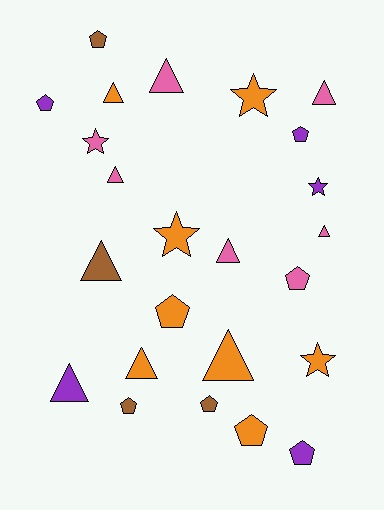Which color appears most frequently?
Orange, with 8 objects.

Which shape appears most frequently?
Triangle, with 10 objects.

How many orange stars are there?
There are 3 orange stars.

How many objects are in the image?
There are 24 objects.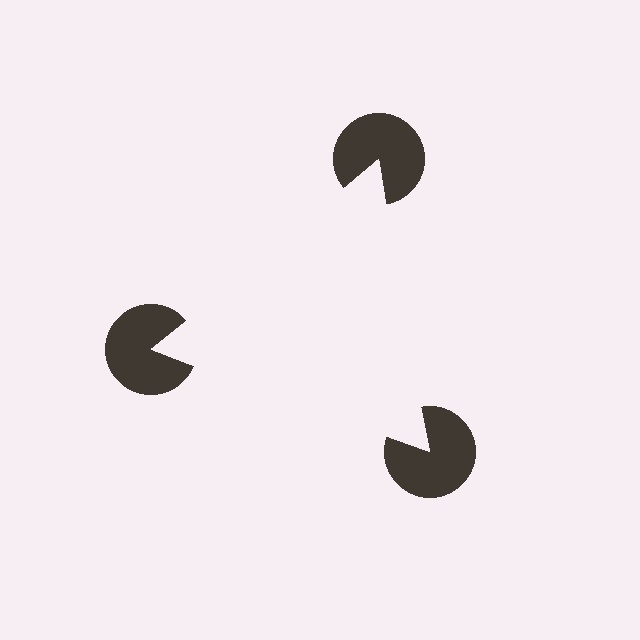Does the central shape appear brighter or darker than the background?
It typically appears slightly brighter than the background, even though no actual brightness change is drawn.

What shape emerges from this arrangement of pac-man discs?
An illusory triangle — its edges are inferred from the aligned wedge cuts in the pac-man discs, not physically drawn.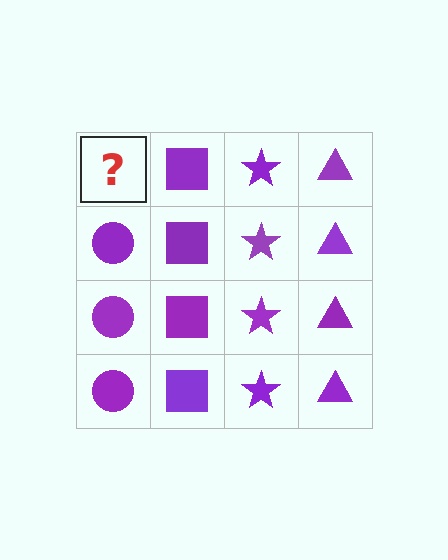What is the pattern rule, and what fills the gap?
The rule is that each column has a consistent shape. The gap should be filled with a purple circle.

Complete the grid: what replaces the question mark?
The question mark should be replaced with a purple circle.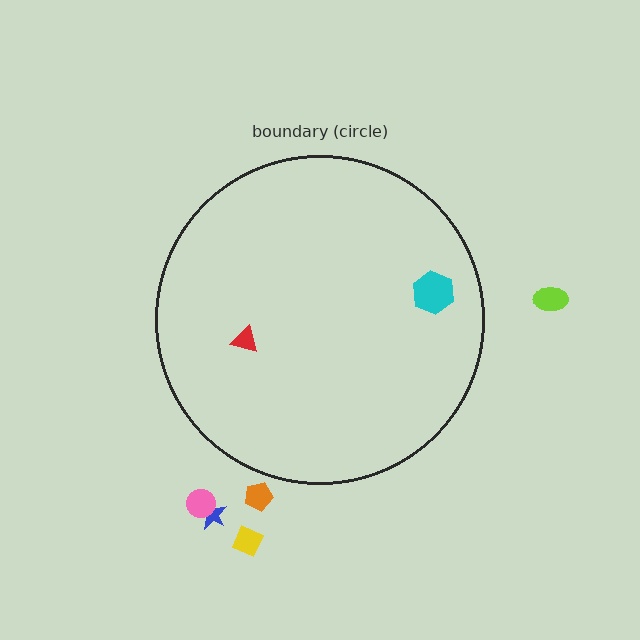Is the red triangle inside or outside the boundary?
Inside.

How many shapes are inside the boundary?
2 inside, 5 outside.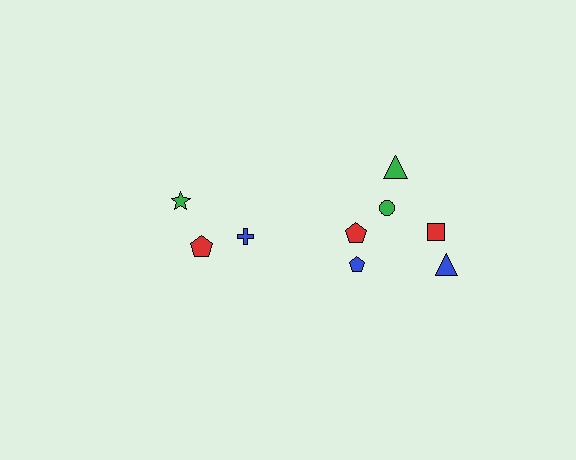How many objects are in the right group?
There are 6 objects.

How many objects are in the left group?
There are 3 objects.